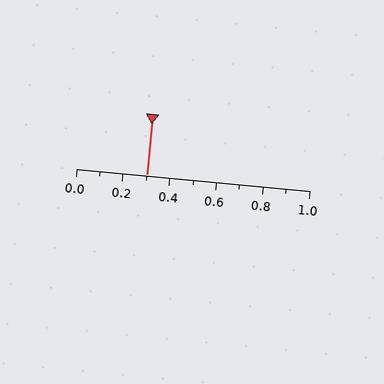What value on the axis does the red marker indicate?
The marker indicates approximately 0.3.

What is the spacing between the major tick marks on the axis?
The major ticks are spaced 0.2 apart.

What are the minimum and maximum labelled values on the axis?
The axis runs from 0.0 to 1.0.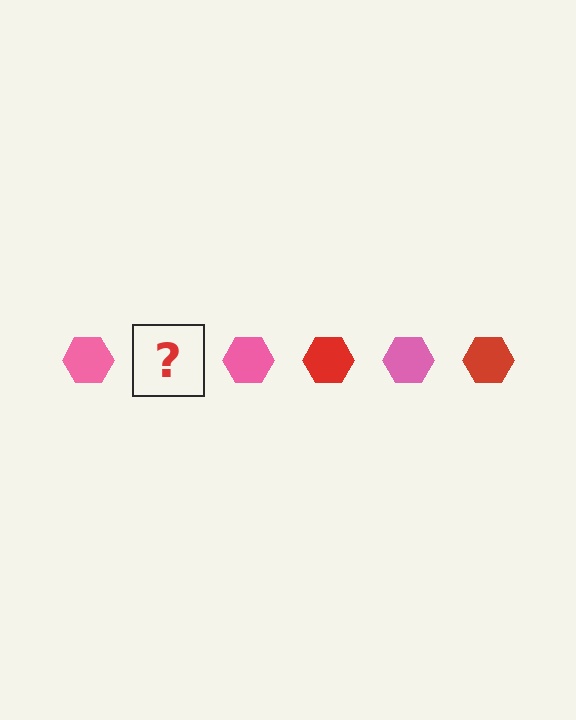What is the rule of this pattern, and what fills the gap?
The rule is that the pattern cycles through pink, red hexagons. The gap should be filled with a red hexagon.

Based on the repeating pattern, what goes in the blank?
The blank should be a red hexagon.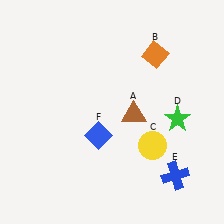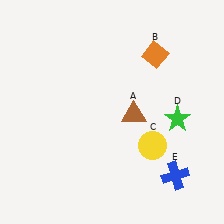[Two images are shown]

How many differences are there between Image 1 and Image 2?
There is 1 difference between the two images.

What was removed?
The blue diamond (F) was removed in Image 2.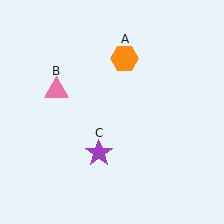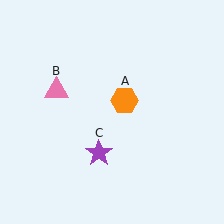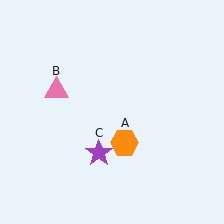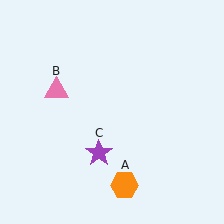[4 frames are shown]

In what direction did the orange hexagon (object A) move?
The orange hexagon (object A) moved down.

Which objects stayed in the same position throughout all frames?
Pink triangle (object B) and purple star (object C) remained stationary.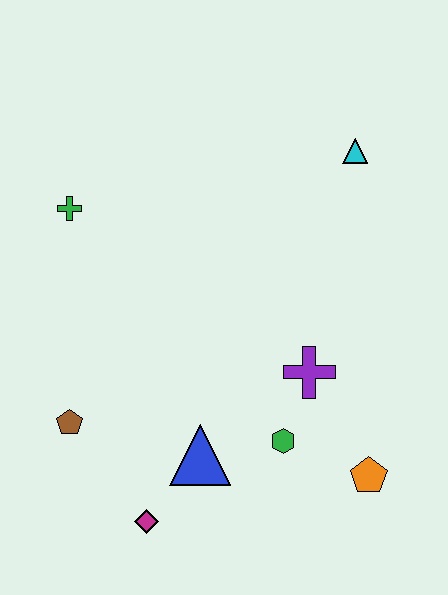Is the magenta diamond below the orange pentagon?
Yes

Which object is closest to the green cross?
The brown pentagon is closest to the green cross.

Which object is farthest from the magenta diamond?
The cyan triangle is farthest from the magenta diamond.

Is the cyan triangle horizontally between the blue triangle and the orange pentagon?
Yes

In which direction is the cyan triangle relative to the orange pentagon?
The cyan triangle is above the orange pentagon.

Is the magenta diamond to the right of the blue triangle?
No